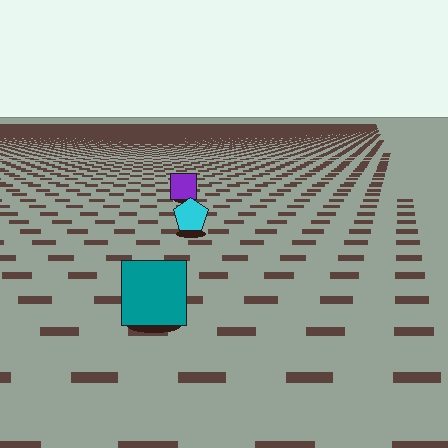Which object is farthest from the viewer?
The purple square is farthest from the viewer. It appears smaller and the ground texture around it is denser.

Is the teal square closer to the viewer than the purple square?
Yes. The teal square is closer — you can tell from the texture gradient: the ground texture is coarser near it.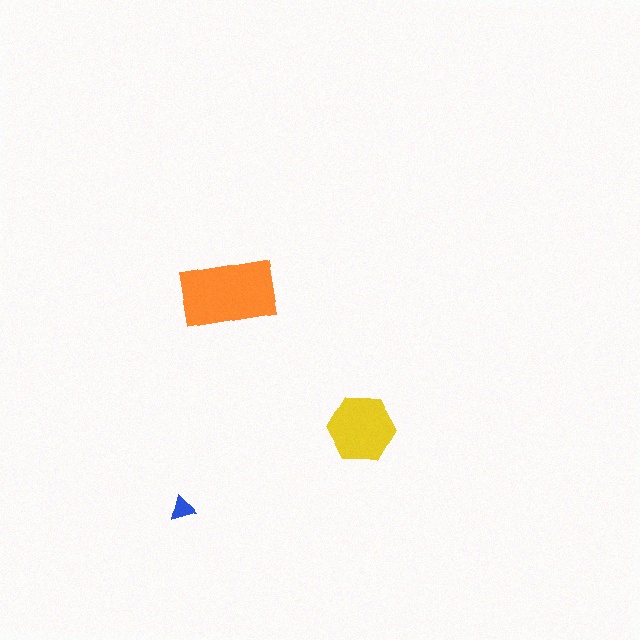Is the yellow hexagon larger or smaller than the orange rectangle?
Smaller.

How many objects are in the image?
There are 3 objects in the image.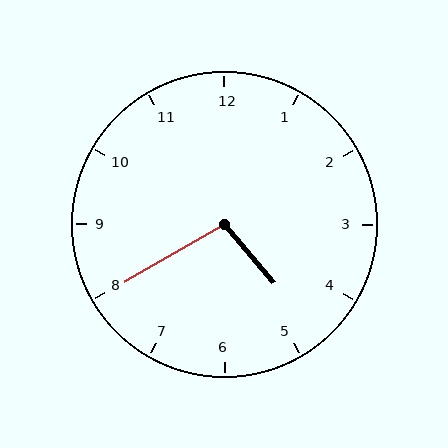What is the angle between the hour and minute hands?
Approximately 100 degrees.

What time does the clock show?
4:40.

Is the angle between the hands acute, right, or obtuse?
It is obtuse.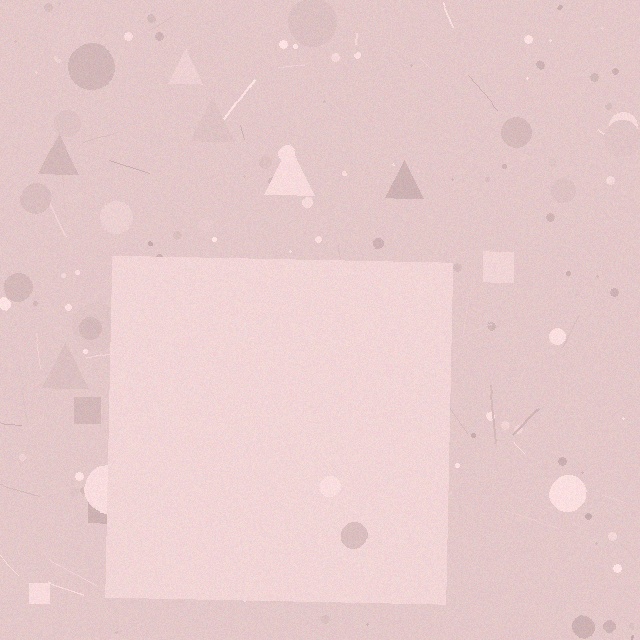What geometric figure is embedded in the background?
A square is embedded in the background.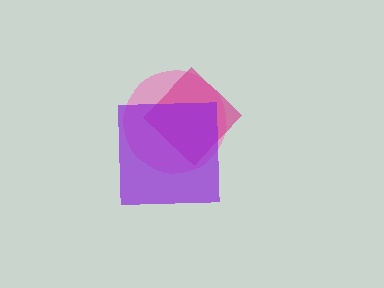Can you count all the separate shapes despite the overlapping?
Yes, there are 3 separate shapes.